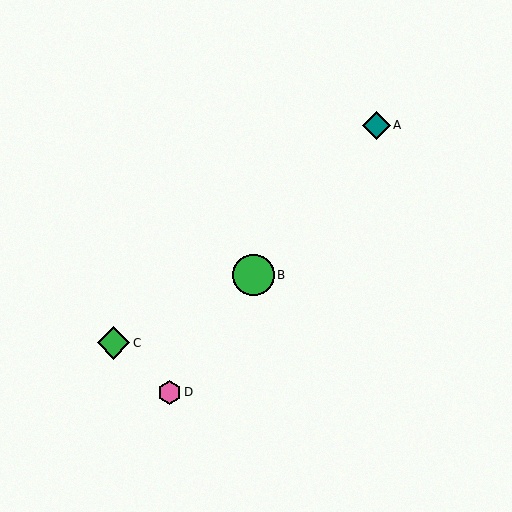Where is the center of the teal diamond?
The center of the teal diamond is at (376, 125).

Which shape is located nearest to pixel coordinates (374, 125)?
The teal diamond (labeled A) at (376, 125) is nearest to that location.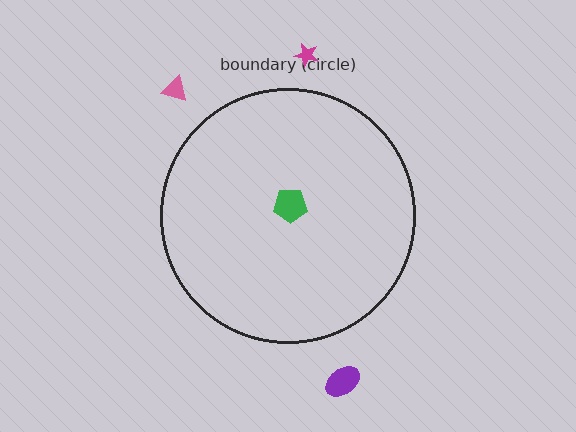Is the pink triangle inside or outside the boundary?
Outside.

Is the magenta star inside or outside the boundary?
Outside.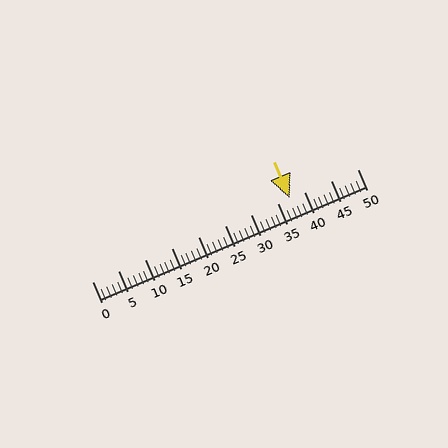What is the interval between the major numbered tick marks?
The major tick marks are spaced 5 units apart.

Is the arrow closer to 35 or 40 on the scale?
The arrow is closer to 35.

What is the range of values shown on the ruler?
The ruler shows values from 0 to 50.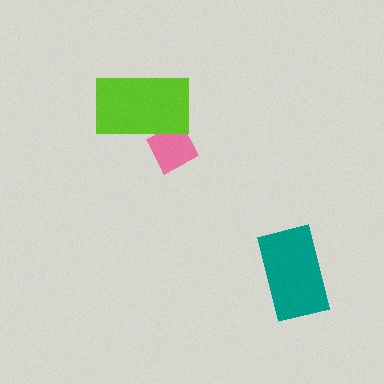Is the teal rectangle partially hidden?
No, no other shape covers it.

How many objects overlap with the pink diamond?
1 object overlaps with the pink diamond.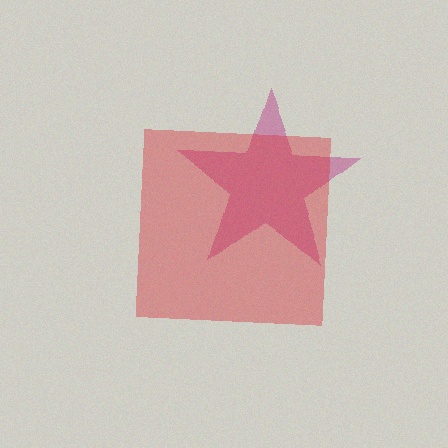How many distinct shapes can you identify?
There are 2 distinct shapes: a magenta star, a red square.